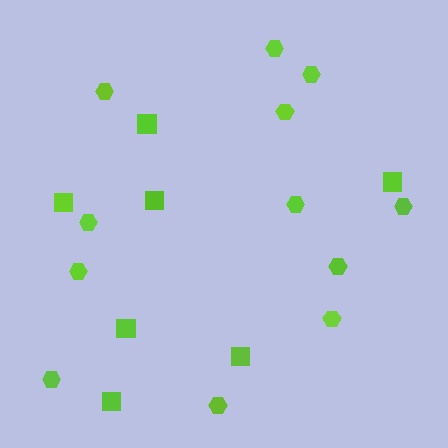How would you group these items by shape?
There are 2 groups: one group of squares (7) and one group of hexagons (12).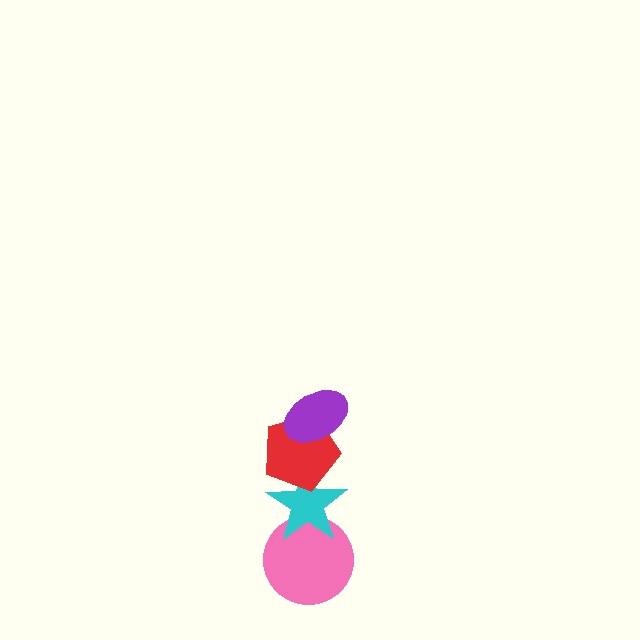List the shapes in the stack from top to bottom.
From top to bottom: the purple ellipse, the red pentagon, the cyan star, the pink circle.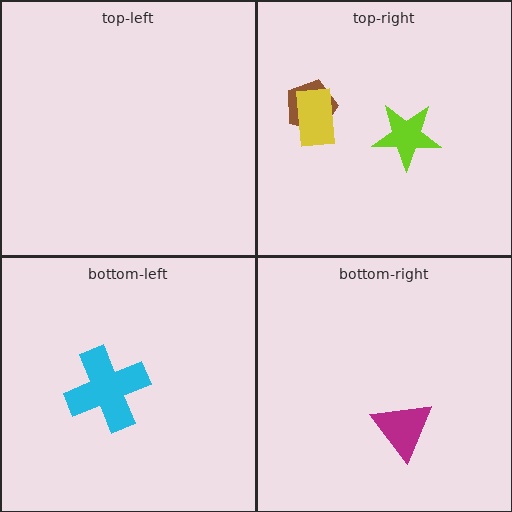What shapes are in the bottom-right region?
The magenta triangle.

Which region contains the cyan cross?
The bottom-left region.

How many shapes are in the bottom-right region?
1.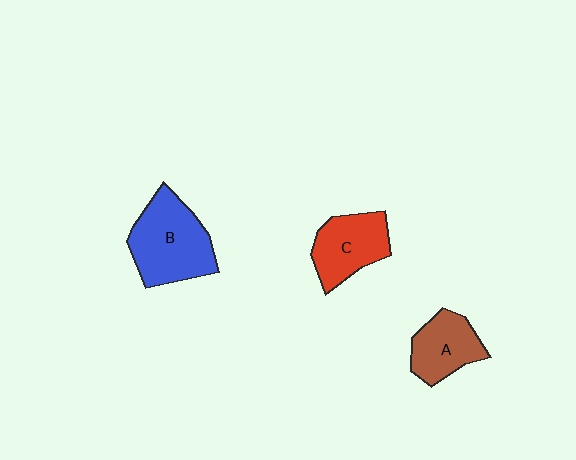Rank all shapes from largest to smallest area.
From largest to smallest: B (blue), C (red), A (brown).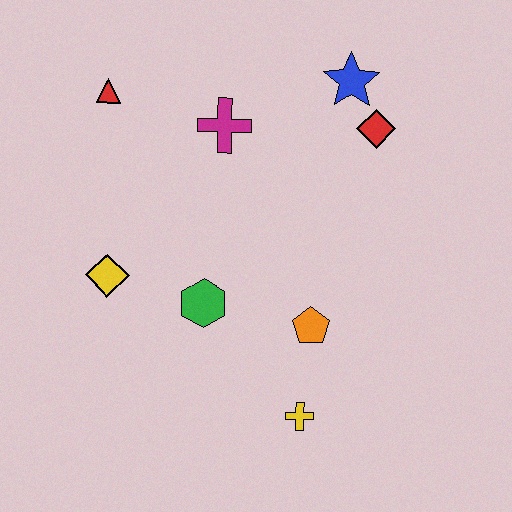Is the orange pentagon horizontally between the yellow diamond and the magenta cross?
No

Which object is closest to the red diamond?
The blue star is closest to the red diamond.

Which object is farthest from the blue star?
The yellow cross is farthest from the blue star.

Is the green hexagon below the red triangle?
Yes